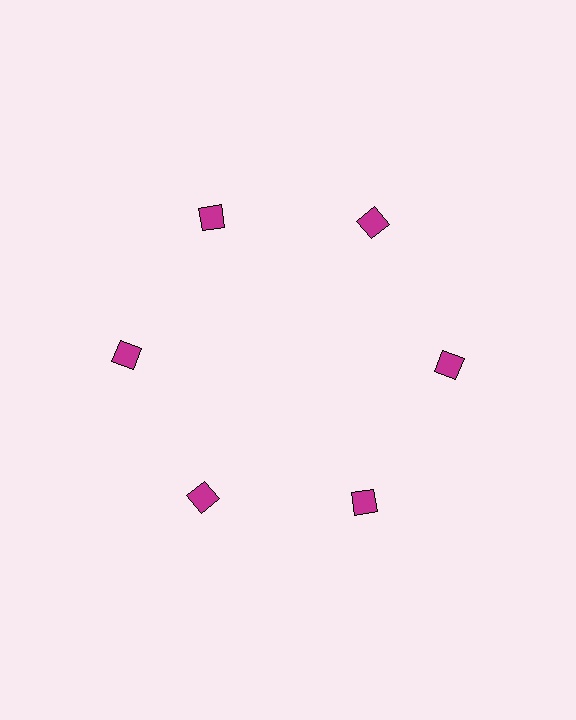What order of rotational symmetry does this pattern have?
This pattern has 6-fold rotational symmetry.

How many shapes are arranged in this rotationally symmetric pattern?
There are 6 shapes, arranged in 6 groups of 1.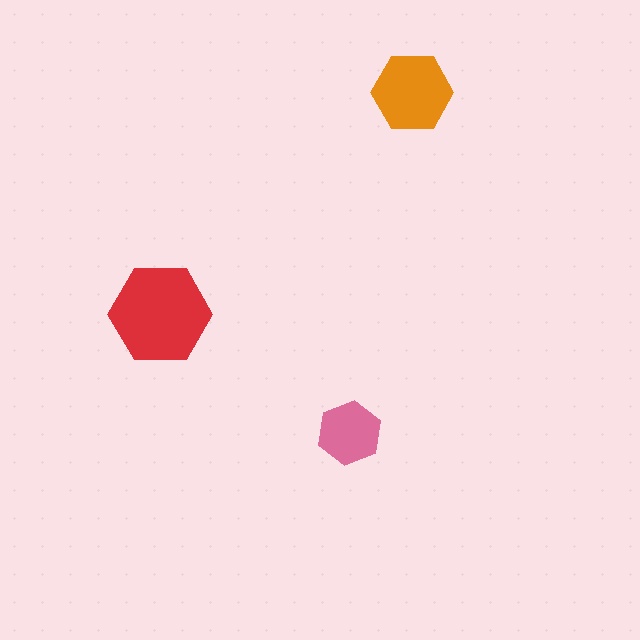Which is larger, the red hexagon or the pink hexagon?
The red one.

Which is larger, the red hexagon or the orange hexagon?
The red one.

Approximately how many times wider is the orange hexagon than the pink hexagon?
About 1.5 times wider.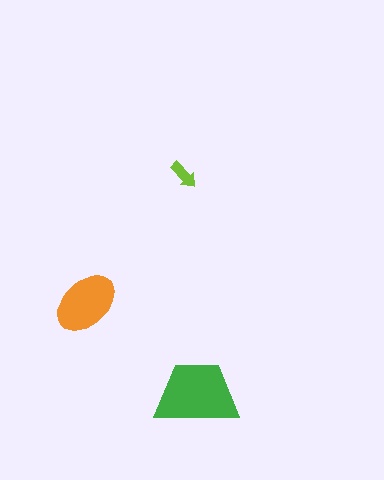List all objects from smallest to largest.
The lime arrow, the orange ellipse, the green trapezoid.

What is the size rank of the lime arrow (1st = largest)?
3rd.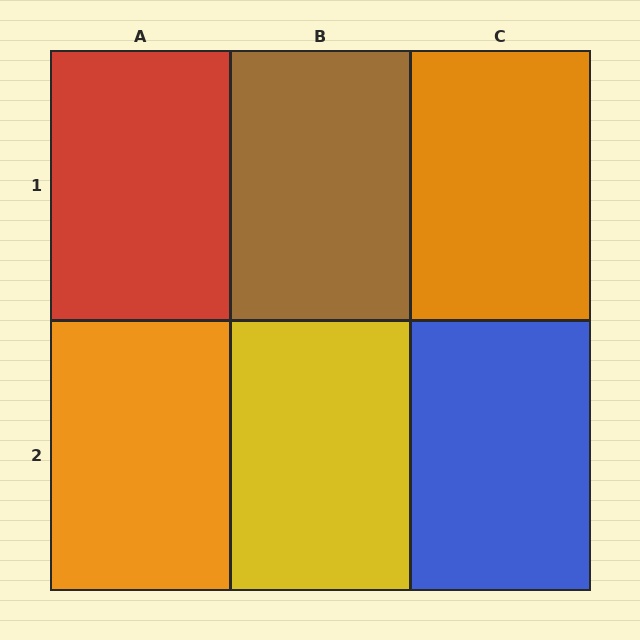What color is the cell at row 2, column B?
Yellow.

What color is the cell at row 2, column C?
Blue.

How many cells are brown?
1 cell is brown.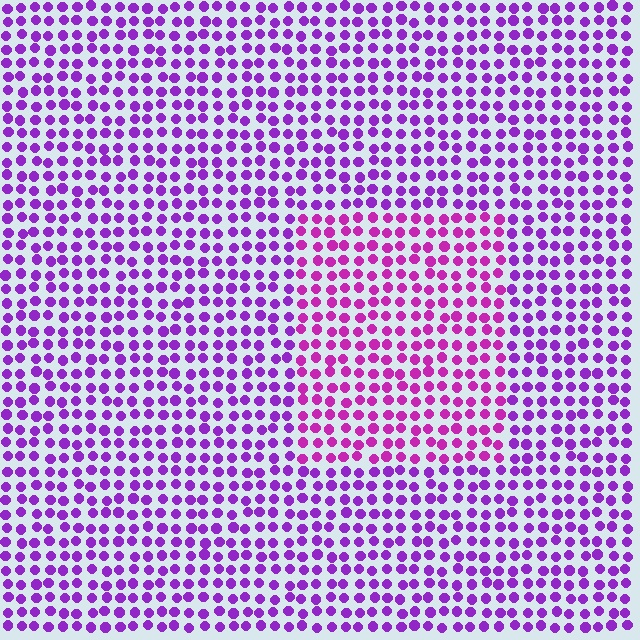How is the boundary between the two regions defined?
The boundary is defined purely by a slight shift in hue (about 27 degrees). Spacing, size, and orientation are identical on both sides.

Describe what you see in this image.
The image is filled with small purple elements in a uniform arrangement. A rectangle-shaped region is visible where the elements are tinted to a slightly different hue, forming a subtle color boundary.